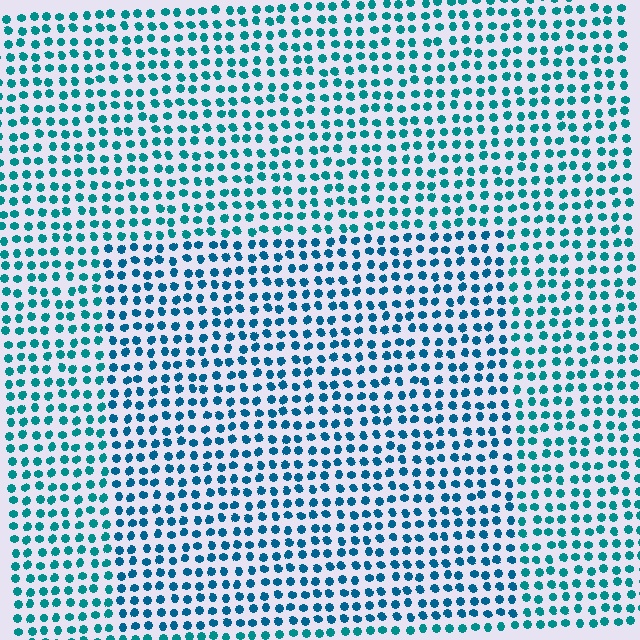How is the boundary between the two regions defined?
The boundary is defined purely by a slight shift in hue (about 20 degrees). Spacing, size, and orientation are identical on both sides.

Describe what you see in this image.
The image is filled with small teal elements in a uniform arrangement. A rectangle-shaped region is visible where the elements are tinted to a slightly different hue, forming a subtle color boundary.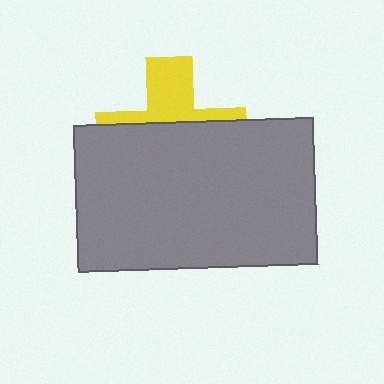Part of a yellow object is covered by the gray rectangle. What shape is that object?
It is a cross.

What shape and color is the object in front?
The object in front is a gray rectangle.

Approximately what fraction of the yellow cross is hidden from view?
Roughly 63% of the yellow cross is hidden behind the gray rectangle.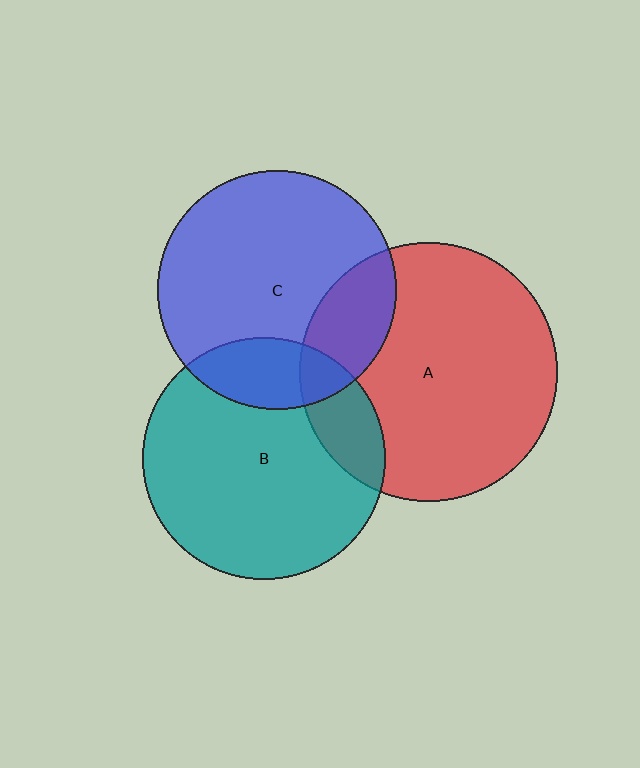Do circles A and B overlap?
Yes.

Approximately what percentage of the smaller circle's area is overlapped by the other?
Approximately 15%.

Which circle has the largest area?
Circle A (red).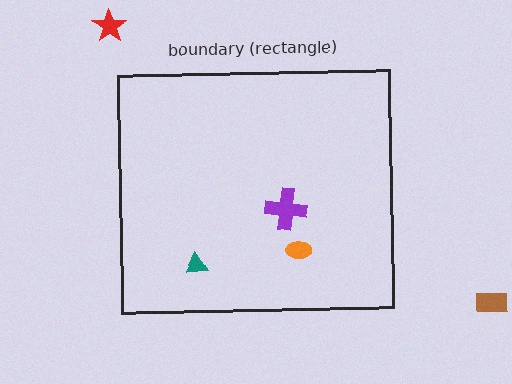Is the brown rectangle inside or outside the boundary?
Outside.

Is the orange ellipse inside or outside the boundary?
Inside.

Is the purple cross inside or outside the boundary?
Inside.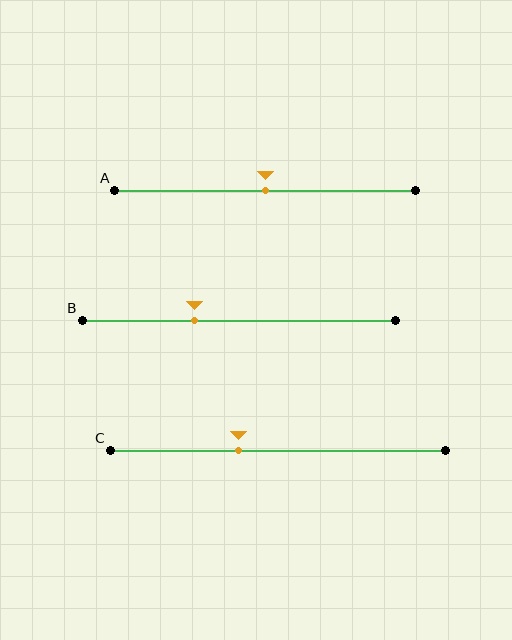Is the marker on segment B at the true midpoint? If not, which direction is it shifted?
No, the marker on segment B is shifted to the left by about 14% of the segment length.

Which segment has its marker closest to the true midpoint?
Segment A has its marker closest to the true midpoint.